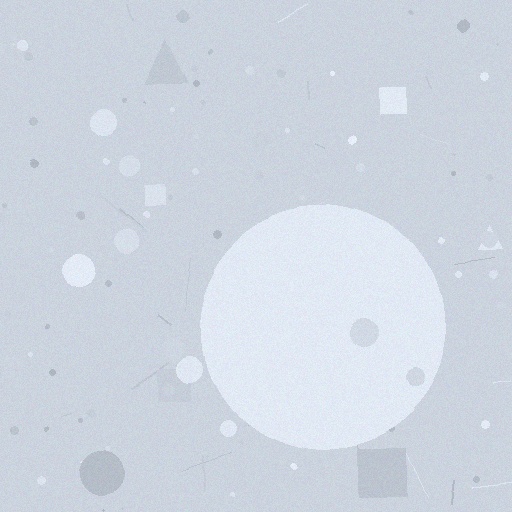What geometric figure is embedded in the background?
A circle is embedded in the background.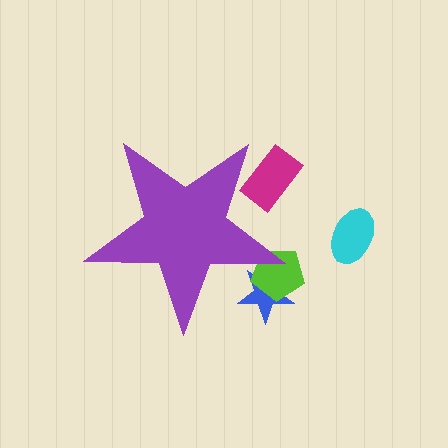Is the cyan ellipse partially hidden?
No, the cyan ellipse is fully visible.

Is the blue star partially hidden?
Yes, the blue star is partially hidden behind the purple star.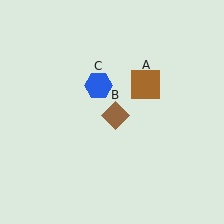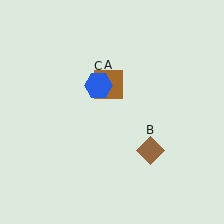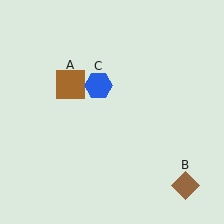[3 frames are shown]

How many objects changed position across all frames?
2 objects changed position: brown square (object A), brown diamond (object B).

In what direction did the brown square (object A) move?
The brown square (object A) moved left.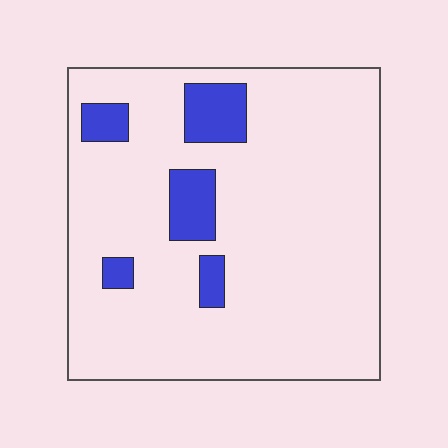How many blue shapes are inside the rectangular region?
5.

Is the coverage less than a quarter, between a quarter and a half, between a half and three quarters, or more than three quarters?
Less than a quarter.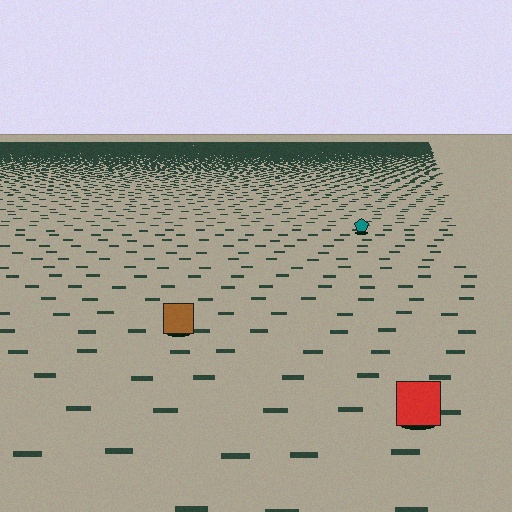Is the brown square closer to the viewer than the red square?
No. The red square is closer — you can tell from the texture gradient: the ground texture is coarser near it.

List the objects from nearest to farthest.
From nearest to farthest: the red square, the brown square, the teal pentagon.